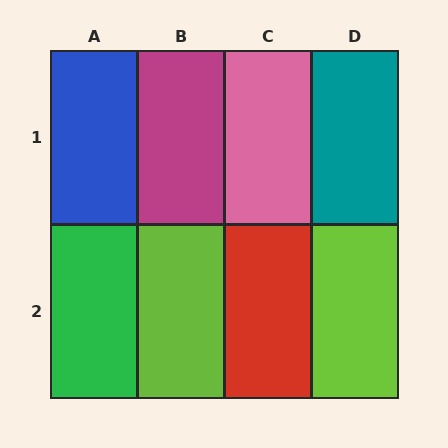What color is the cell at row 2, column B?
Lime.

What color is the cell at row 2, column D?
Lime.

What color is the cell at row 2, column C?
Red.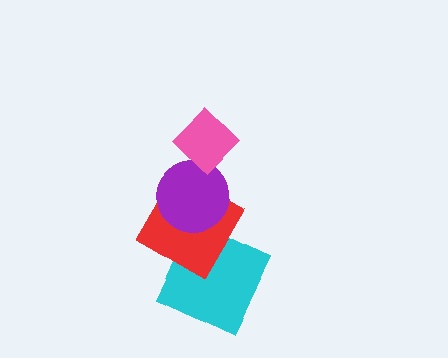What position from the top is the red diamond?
The red diamond is 3rd from the top.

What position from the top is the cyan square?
The cyan square is 4th from the top.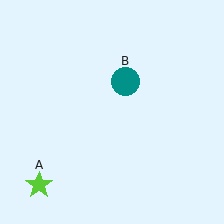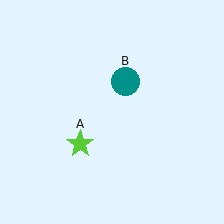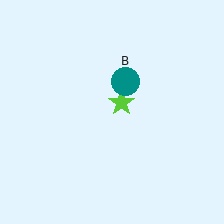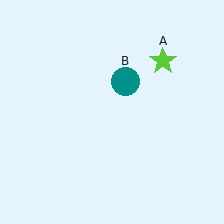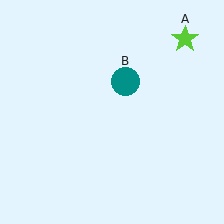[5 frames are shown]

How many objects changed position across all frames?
1 object changed position: lime star (object A).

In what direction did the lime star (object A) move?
The lime star (object A) moved up and to the right.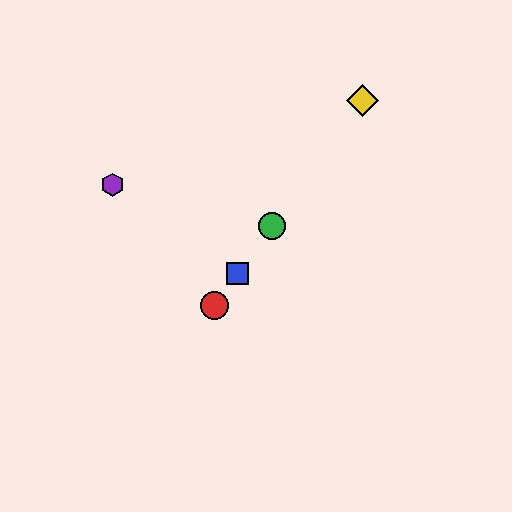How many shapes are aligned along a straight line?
4 shapes (the red circle, the blue square, the green circle, the yellow diamond) are aligned along a straight line.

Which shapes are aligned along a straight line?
The red circle, the blue square, the green circle, the yellow diamond are aligned along a straight line.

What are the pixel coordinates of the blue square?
The blue square is at (238, 274).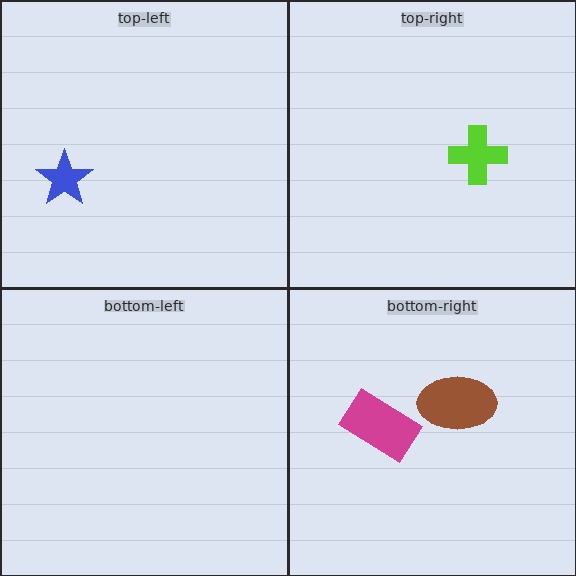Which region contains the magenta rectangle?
The bottom-right region.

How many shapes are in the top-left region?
1.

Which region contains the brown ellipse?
The bottom-right region.